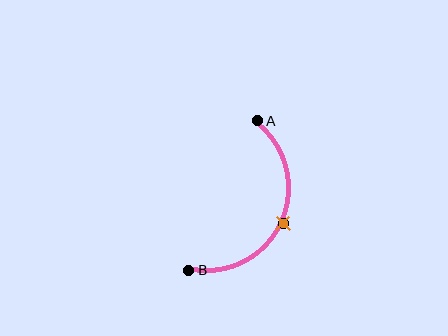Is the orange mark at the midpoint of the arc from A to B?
Yes. The orange mark lies on the arc at equal arc-length from both A and B — it is the arc midpoint.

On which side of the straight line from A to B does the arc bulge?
The arc bulges to the right of the straight line connecting A and B.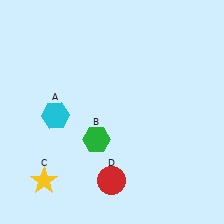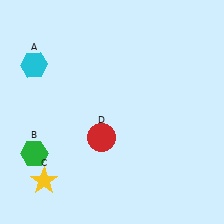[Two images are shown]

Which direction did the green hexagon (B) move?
The green hexagon (B) moved left.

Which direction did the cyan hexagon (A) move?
The cyan hexagon (A) moved up.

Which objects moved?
The objects that moved are: the cyan hexagon (A), the green hexagon (B), the red circle (D).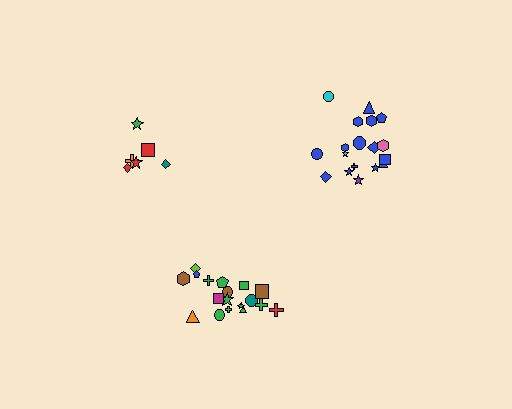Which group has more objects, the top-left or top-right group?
The top-right group.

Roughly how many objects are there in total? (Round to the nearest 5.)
Roughly 40 objects in total.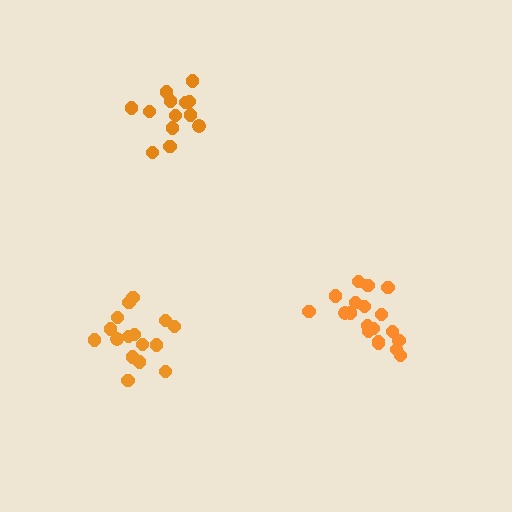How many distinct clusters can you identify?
There are 3 distinct clusters.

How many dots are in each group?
Group 1: 13 dots, Group 2: 19 dots, Group 3: 16 dots (48 total).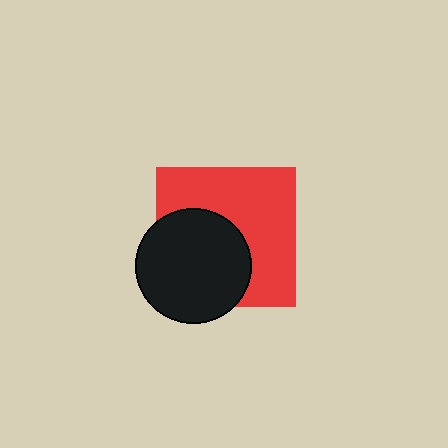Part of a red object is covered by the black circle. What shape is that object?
It is a square.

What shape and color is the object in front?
The object in front is a black circle.